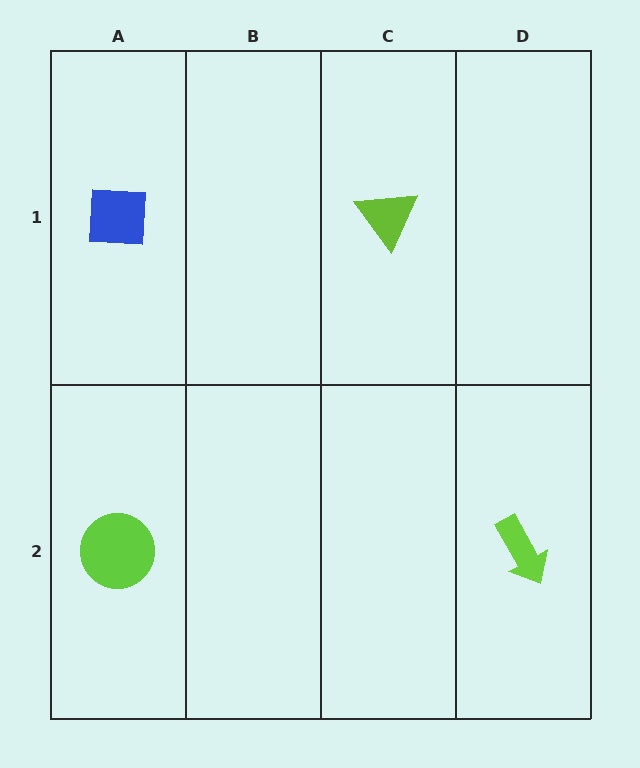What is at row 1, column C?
A lime triangle.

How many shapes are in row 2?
2 shapes.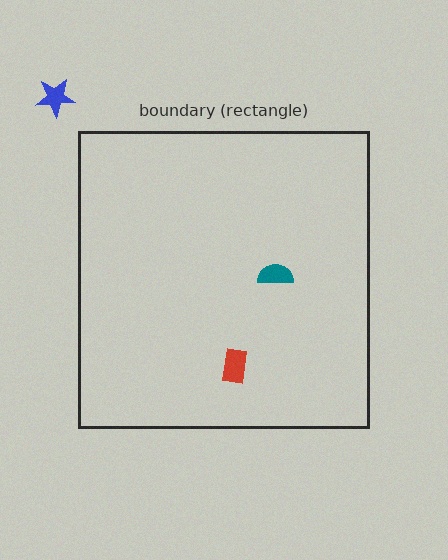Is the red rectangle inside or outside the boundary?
Inside.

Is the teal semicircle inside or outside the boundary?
Inside.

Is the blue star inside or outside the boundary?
Outside.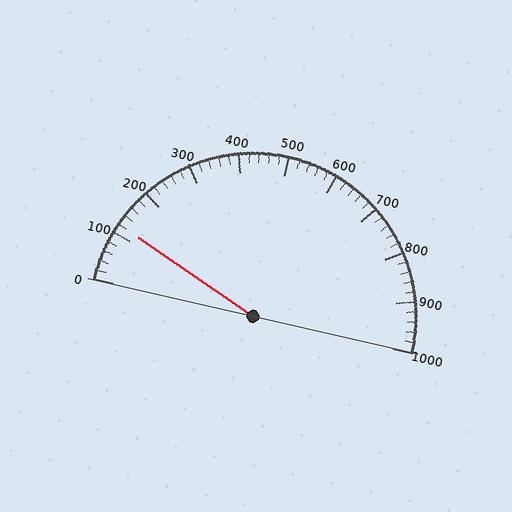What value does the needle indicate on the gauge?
The needle indicates approximately 120.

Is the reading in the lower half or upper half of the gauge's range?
The reading is in the lower half of the range (0 to 1000).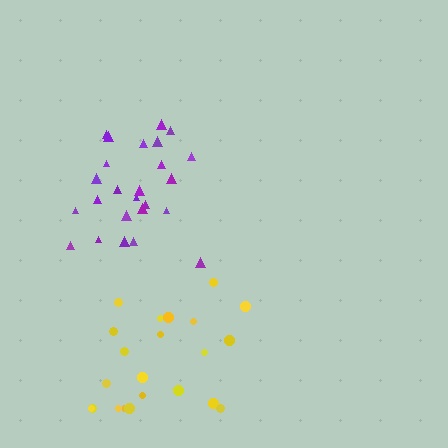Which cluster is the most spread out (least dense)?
Yellow.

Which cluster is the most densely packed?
Purple.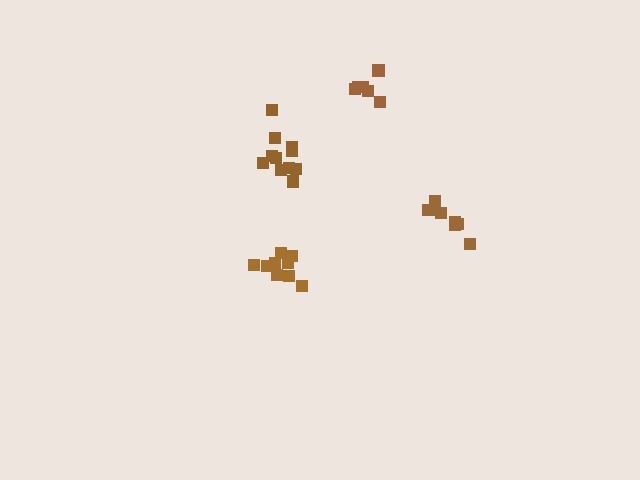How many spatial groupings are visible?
There are 4 spatial groupings.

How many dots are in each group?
Group 1: 9 dots, Group 2: 7 dots, Group 3: 6 dots, Group 4: 11 dots (33 total).